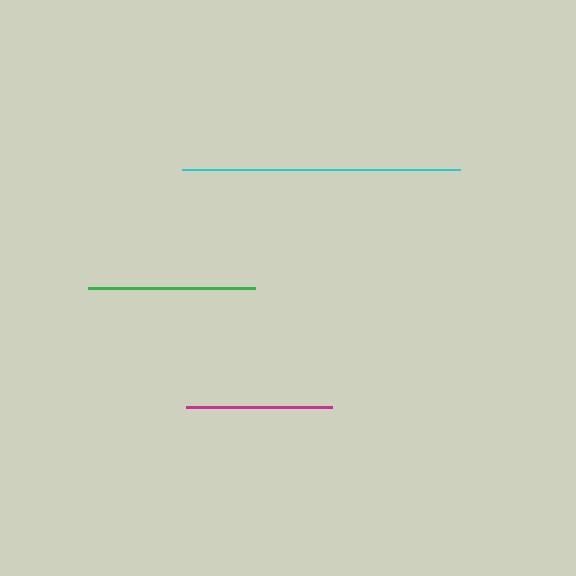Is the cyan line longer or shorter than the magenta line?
The cyan line is longer than the magenta line.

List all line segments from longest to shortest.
From longest to shortest: cyan, green, magenta.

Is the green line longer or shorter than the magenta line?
The green line is longer than the magenta line.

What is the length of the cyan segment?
The cyan segment is approximately 278 pixels long.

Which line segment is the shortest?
The magenta line is the shortest at approximately 146 pixels.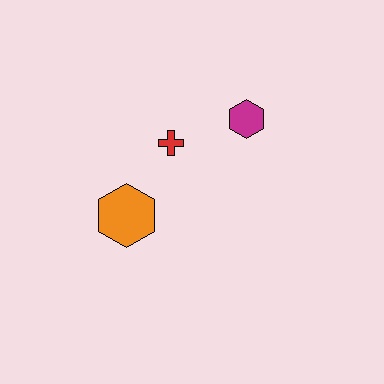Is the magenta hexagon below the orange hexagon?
No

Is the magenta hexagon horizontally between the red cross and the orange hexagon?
No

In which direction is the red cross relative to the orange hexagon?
The red cross is above the orange hexagon.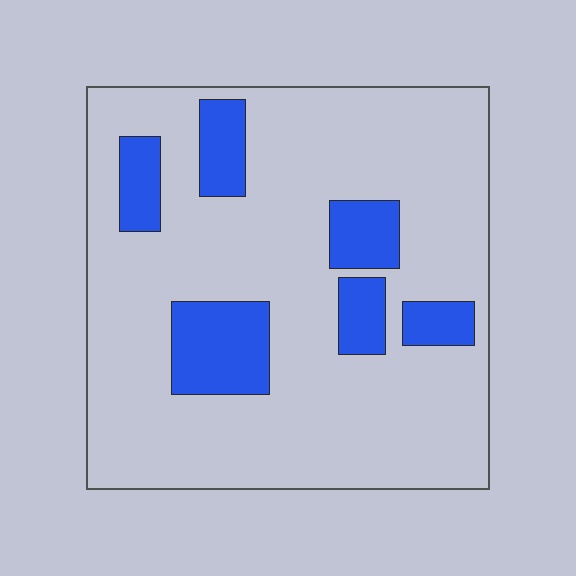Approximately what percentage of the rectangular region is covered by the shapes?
Approximately 20%.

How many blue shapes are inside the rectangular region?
6.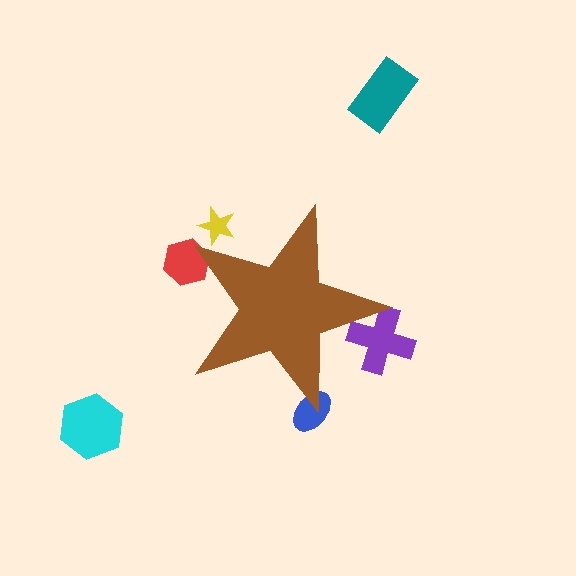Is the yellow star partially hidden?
Yes, the yellow star is partially hidden behind the brown star.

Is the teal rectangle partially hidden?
No, the teal rectangle is fully visible.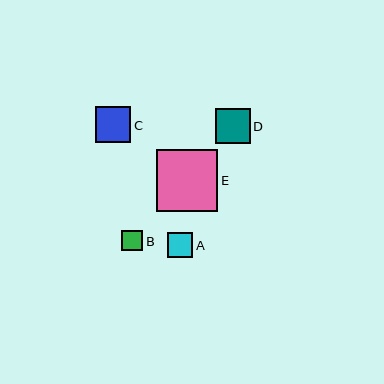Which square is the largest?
Square E is the largest with a size of approximately 62 pixels.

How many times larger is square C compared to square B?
Square C is approximately 1.7 times the size of square B.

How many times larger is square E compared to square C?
Square E is approximately 1.7 times the size of square C.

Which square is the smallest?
Square B is the smallest with a size of approximately 21 pixels.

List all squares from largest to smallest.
From largest to smallest: E, C, D, A, B.